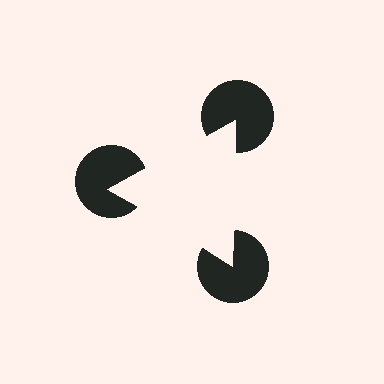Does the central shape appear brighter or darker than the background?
It typically appears slightly brighter than the background, even though no actual brightness change is drawn.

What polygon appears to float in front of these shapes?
An illusory triangle — its edges are inferred from the aligned wedge cuts in the pac-man discs, not physically drawn.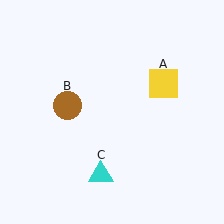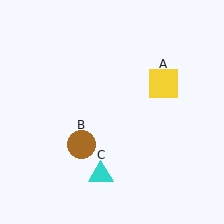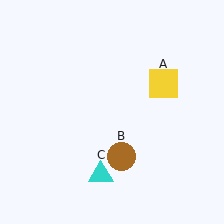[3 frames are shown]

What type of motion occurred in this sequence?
The brown circle (object B) rotated counterclockwise around the center of the scene.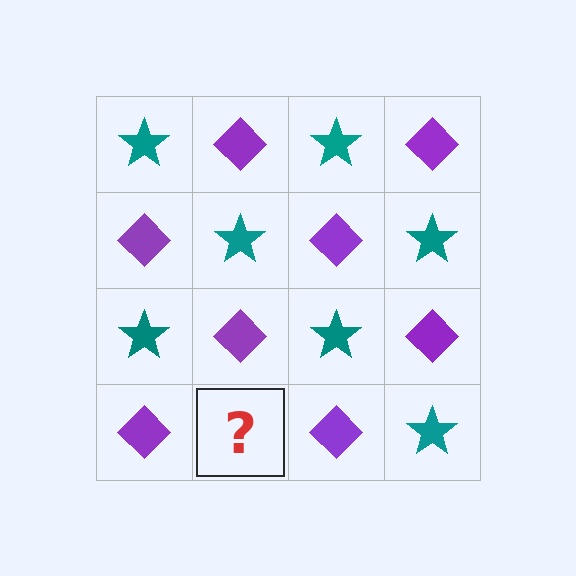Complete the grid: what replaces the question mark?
The question mark should be replaced with a teal star.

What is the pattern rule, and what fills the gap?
The rule is that it alternates teal star and purple diamond in a checkerboard pattern. The gap should be filled with a teal star.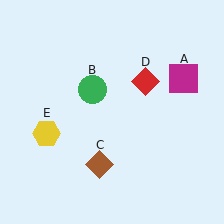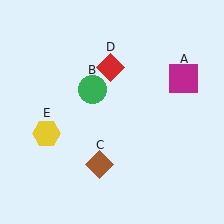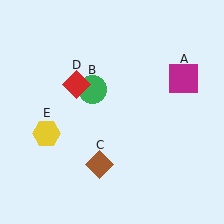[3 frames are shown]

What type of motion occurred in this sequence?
The red diamond (object D) rotated counterclockwise around the center of the scene.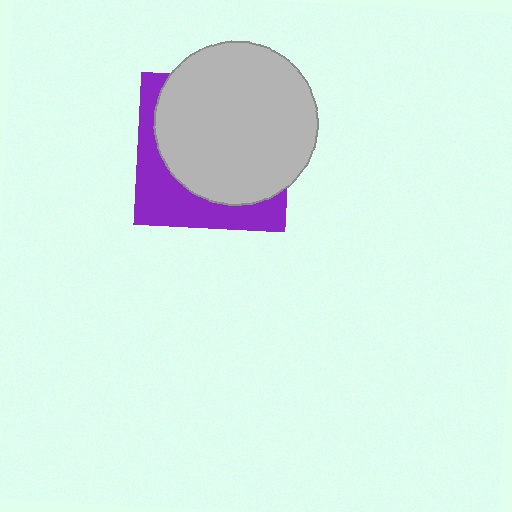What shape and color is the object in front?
The object in front is a light gray circle.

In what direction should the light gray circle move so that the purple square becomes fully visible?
The light gray circle should move toward the upper-right. That is the shortest direction to clear the overlap and leave the purple square fully visible.